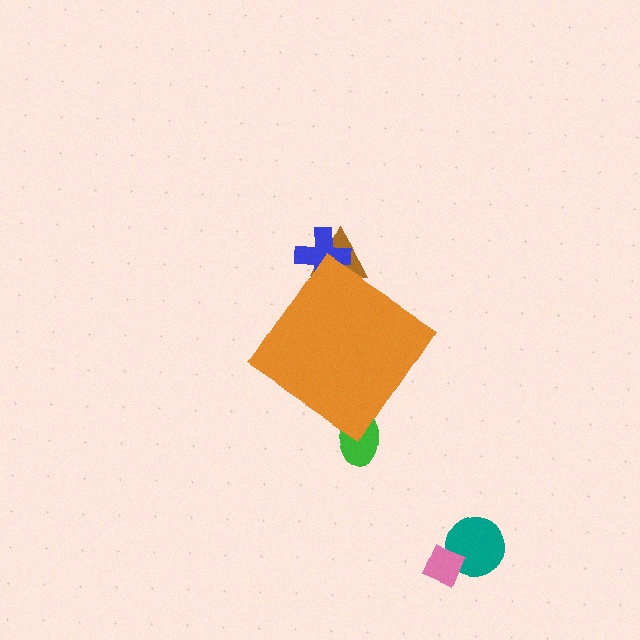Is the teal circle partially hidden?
No, the teal circle is fully visible.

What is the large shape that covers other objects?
An orange diamond.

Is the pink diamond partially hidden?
No, the pink diamond is fully visible.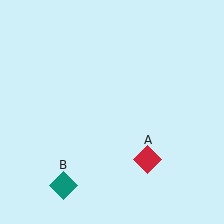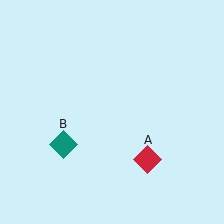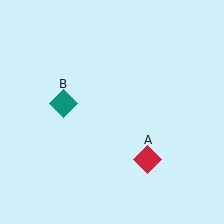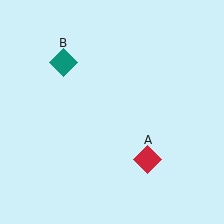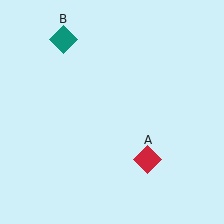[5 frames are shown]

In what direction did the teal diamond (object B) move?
The teal diamond (object B) moved up.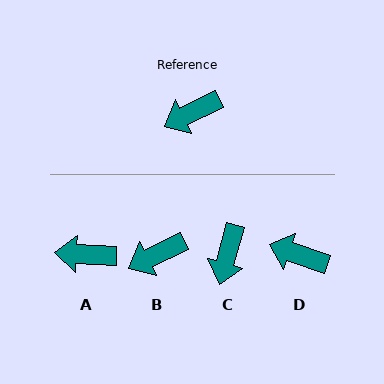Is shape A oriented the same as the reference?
No, it is off by about 29 degrees.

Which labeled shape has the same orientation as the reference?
B.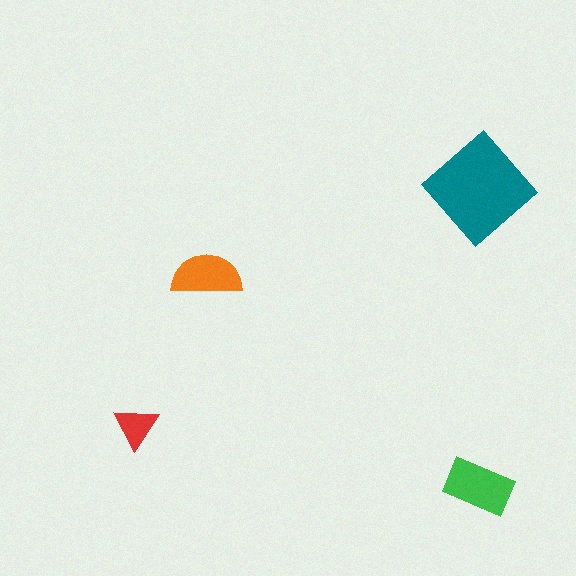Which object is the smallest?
The red triangle.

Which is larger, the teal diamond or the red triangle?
The teal diamond.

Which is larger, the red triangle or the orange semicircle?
The orange semicircle.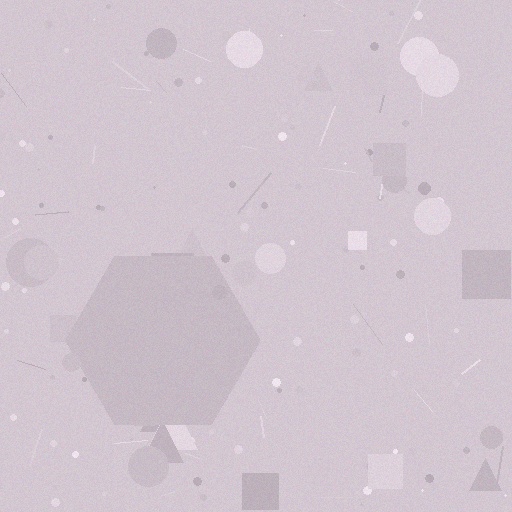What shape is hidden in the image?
A hexagon is hidden in the image.